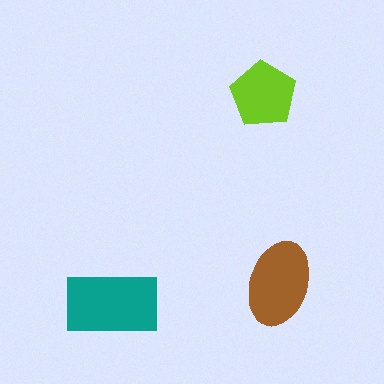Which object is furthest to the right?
The brown ellipse is rightmost.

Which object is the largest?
The teal rectangle.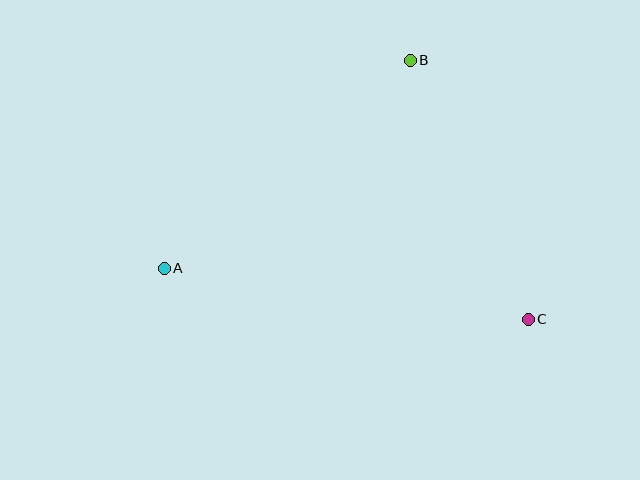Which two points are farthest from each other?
Points A and C are farthest from each other.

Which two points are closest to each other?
Points B and C are closest to each other.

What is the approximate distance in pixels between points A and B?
The distance between A and B is approximately 322 pixels.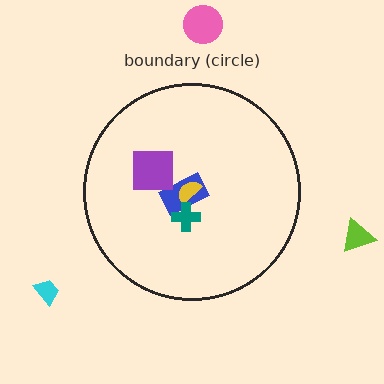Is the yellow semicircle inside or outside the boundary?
Inside.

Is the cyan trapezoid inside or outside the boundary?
Outside.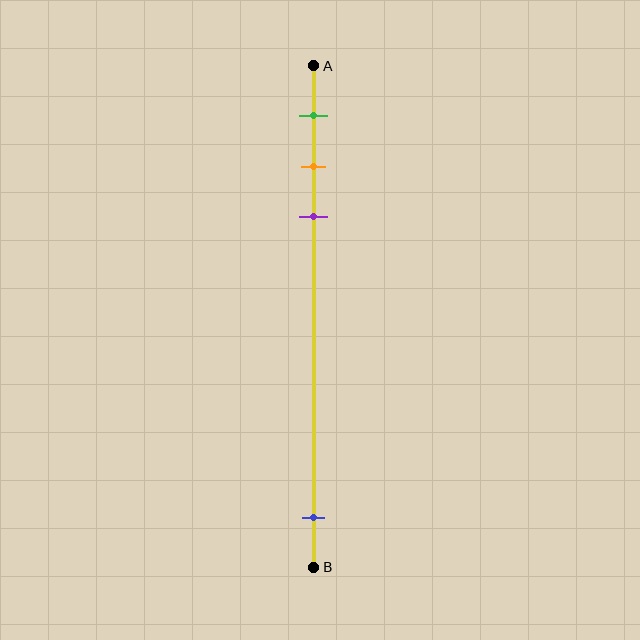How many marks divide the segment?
There are 4 marks dividing the segment.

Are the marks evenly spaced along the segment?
No, the marks are not evenly spaced.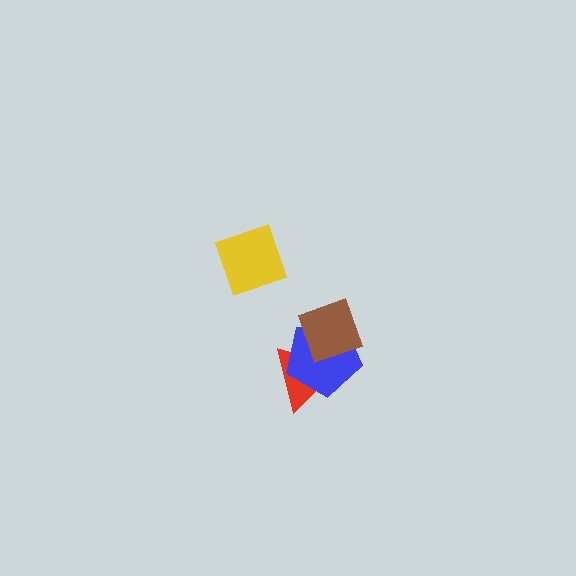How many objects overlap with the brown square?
2 objects overlap with the brown square.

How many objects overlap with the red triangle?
2 objects overlap with the red triangle.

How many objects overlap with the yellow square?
0 objects overlap with the yellow square.